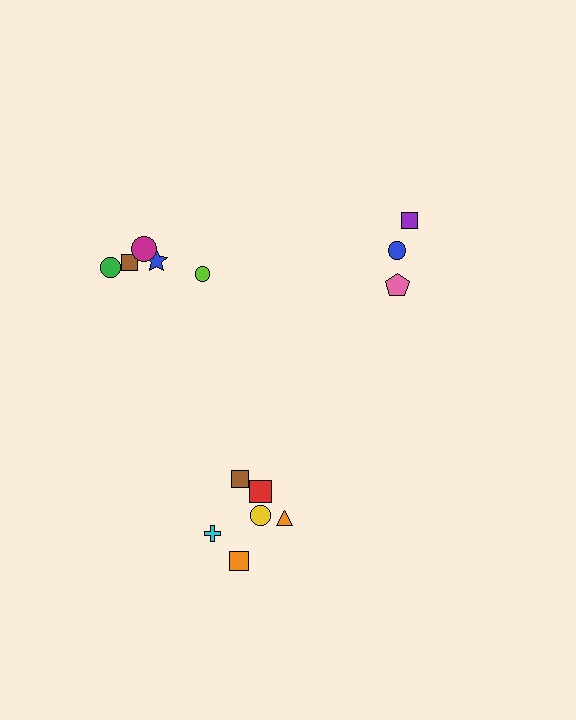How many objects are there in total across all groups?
There are 14 objects.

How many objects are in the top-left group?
There are 5 objects.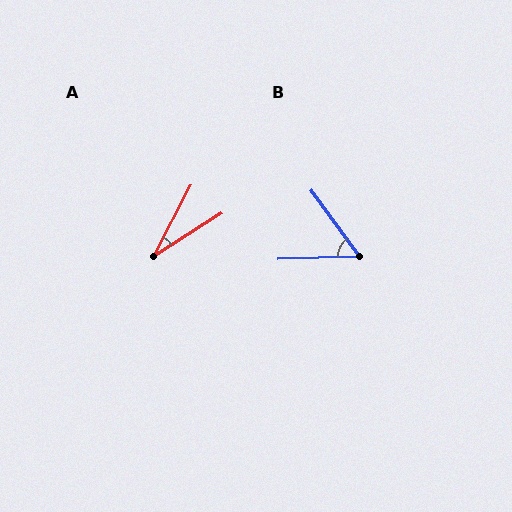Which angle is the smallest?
A, at approximately 30 degrees.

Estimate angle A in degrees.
Approximately 30 degrees.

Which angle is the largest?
B, at approximately 55 degrees.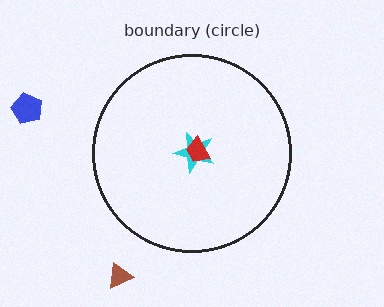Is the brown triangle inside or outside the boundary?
Outside.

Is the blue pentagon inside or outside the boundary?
Outside.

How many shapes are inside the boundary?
2 inside, 2 outside.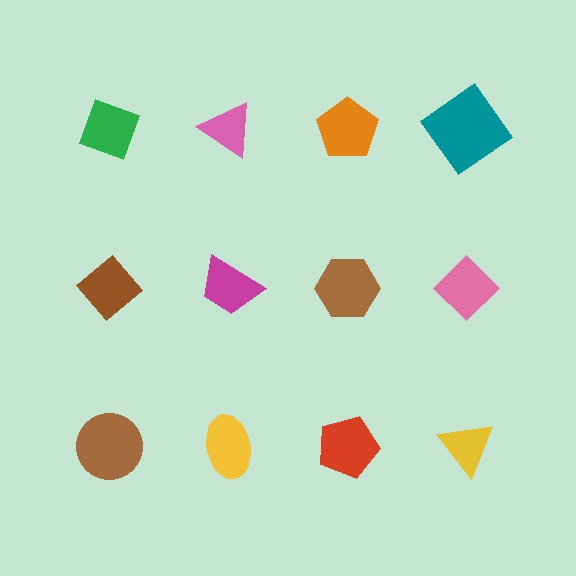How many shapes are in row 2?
4 shapes.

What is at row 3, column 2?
A yellow ellipse.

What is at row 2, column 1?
A brown diamond.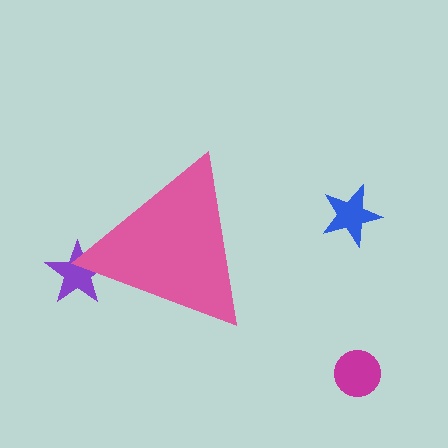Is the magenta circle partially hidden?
No, the magenta circle is fully visible.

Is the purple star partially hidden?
Yes, the purple star is partially hidden behind the pink triangle.